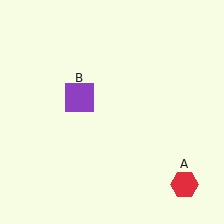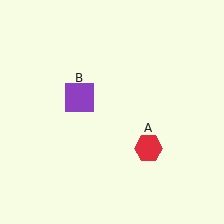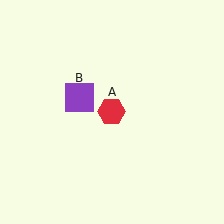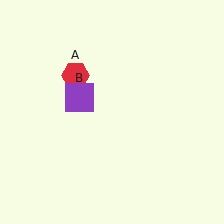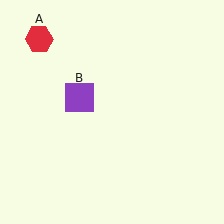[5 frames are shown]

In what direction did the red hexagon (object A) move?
The red hexagon (object A) moved up and to the left.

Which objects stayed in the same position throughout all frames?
Purple square (object B) remained stationary.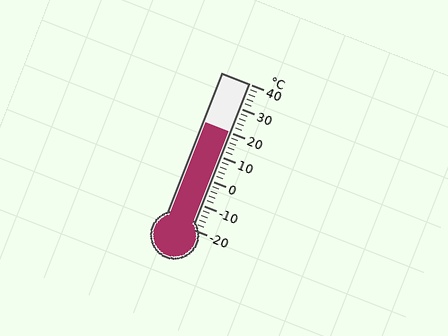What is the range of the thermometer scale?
The thermometer scale ranges from -20°C to 40°C.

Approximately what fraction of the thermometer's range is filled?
The thermometer is filled to approximately 65% of its range.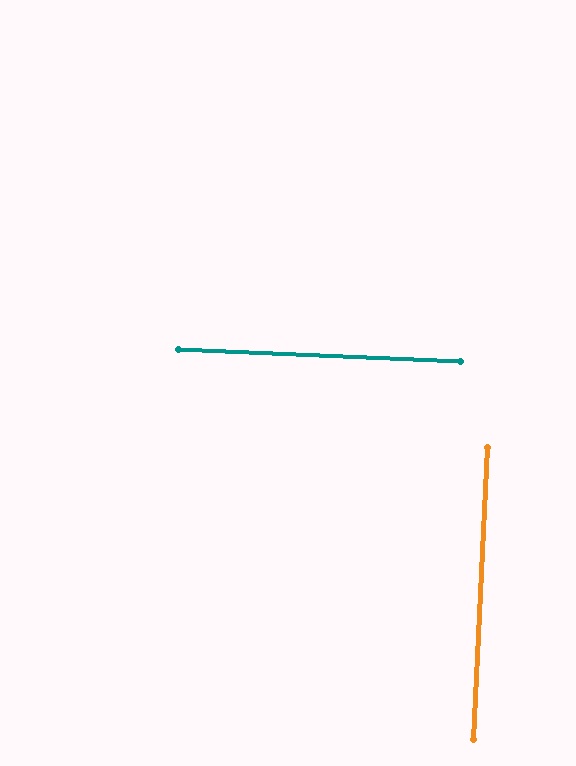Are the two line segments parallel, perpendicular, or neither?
Perpendicular — they meet at approximately 90°.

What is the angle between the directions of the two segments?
Approximately 90 degrees.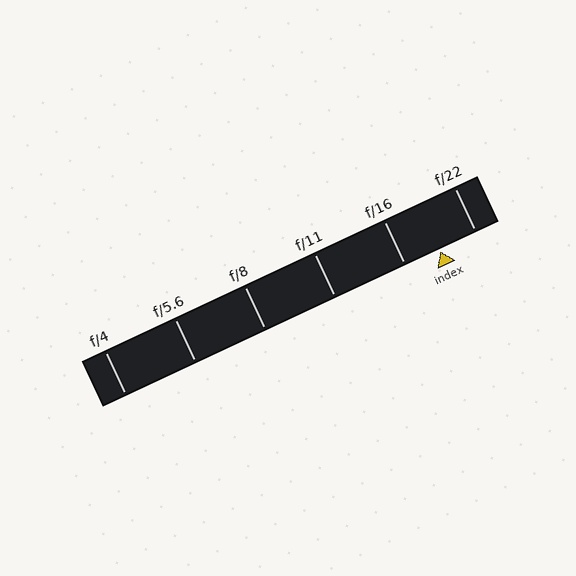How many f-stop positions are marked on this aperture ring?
There are 6 f-stop positions marked.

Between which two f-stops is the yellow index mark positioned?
The index mark is between f/16 and f/22.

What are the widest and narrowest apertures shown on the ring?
The widest aperture shown is f/4 and the narrowest is f/22.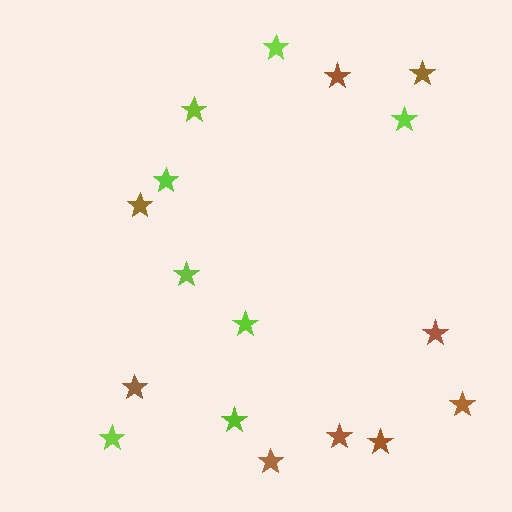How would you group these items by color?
There are 2 groups: one group of lime stars (8) and one group of brown stars (9).